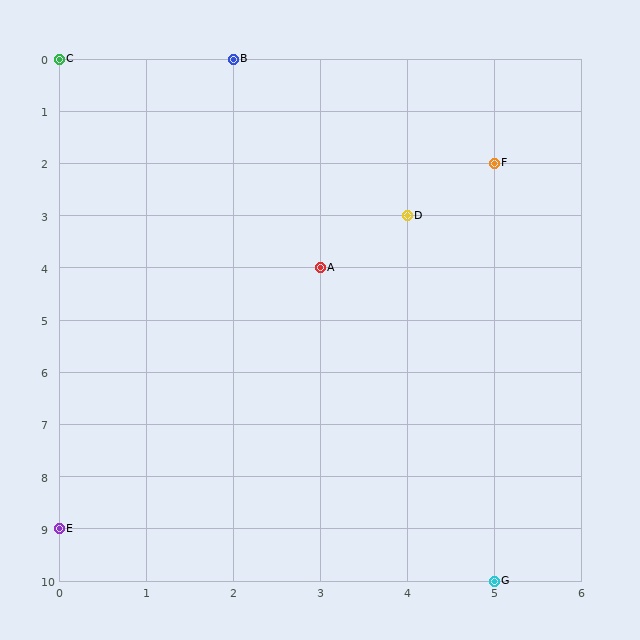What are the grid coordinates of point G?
Point G is at grid coordinates (5, 10).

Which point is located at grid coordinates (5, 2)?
Point F is at (5, 2).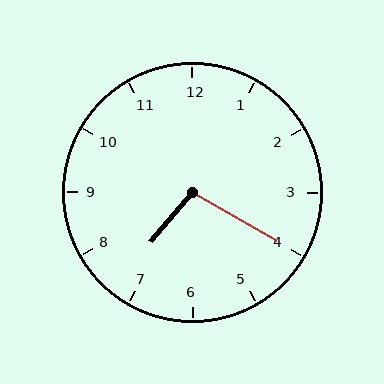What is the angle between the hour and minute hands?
Approximately 100 degrees.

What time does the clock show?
7:20.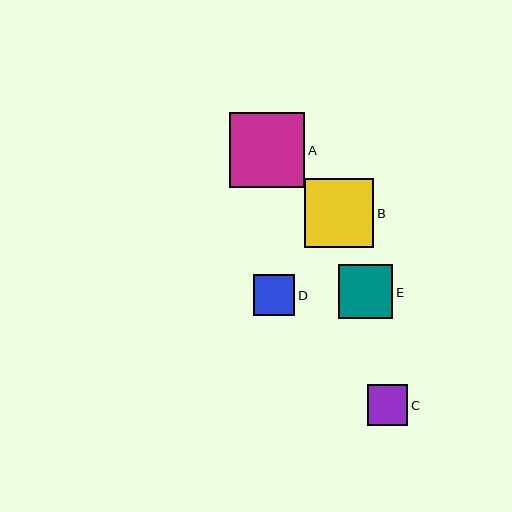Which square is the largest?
Square A is the largest with a size of approximately 75 pixels.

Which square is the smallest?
Square C is the smallest with a size of approximately 41 pixels.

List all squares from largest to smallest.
From largest to smallest: A, B, E, D, C.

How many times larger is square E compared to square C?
Square E is approximately 1.3 times the size of square C.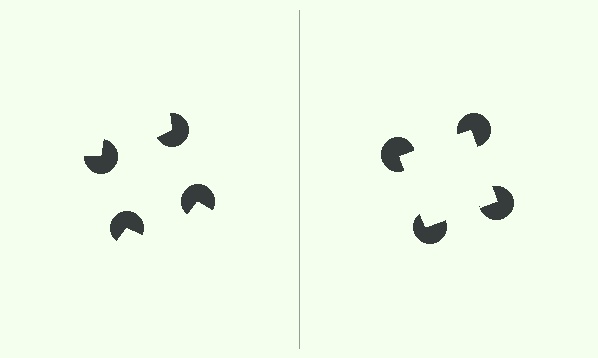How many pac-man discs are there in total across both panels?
8 — 4 on each side.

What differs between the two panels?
The pac-man discs are positioned identically on both sides; only the wedge orientations differ. On the right they align to a square; on the left they are misaligned.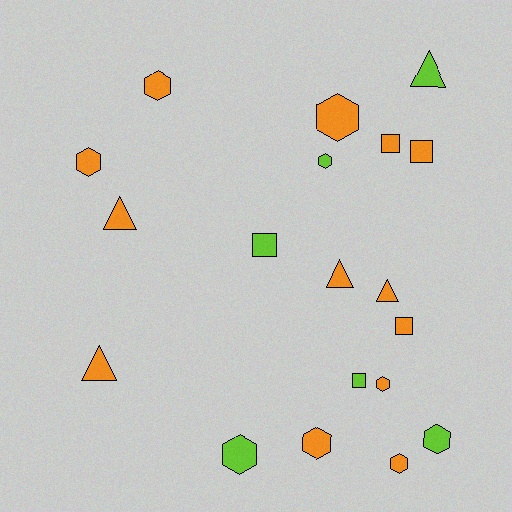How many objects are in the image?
There are 19 objects.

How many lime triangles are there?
There is 1 lime triangle.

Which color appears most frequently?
Orange, with 13 objects.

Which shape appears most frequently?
Hexagon, with 9 objects.